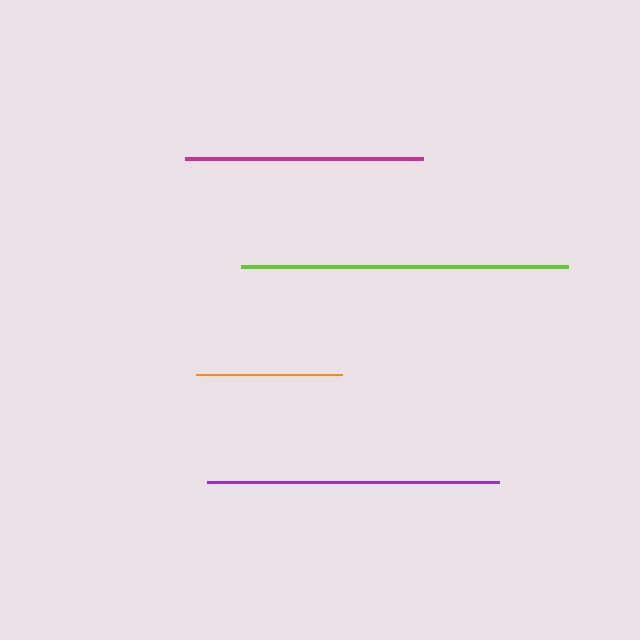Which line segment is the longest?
The lime line is the longest at approximately 327 pixels.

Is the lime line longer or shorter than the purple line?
The lime line is longer than the purple line.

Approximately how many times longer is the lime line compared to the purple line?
The lime line is approximately 1.1 times the length of the purple line.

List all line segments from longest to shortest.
From longest to shortest: lime, purple, magenta, orange.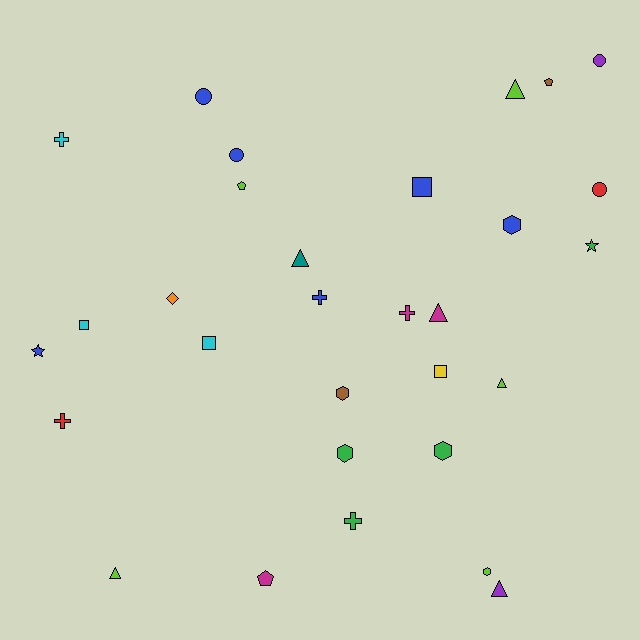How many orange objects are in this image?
There is 1 orange object.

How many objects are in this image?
There are 30 objects.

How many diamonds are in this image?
There is 1 diamond.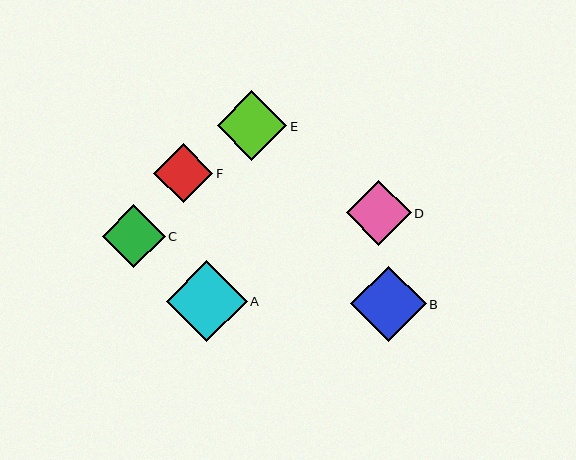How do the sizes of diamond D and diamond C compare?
Diamond D and diamond C are approximately the same size.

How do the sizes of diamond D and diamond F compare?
Diamond D and diamond F are approximately the same size.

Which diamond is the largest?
Diamond A is the largest with a size of approximately 81 pixels.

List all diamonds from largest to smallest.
From largest to smallest: A, B, E, D, C, F.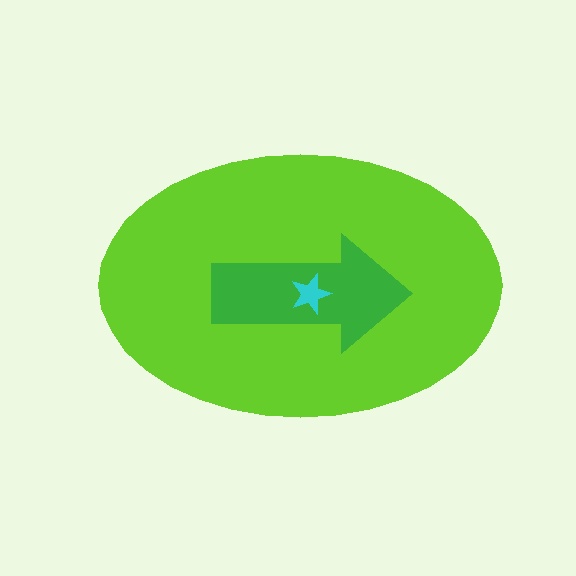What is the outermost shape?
The lime ellipse.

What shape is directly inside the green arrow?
The cyan star.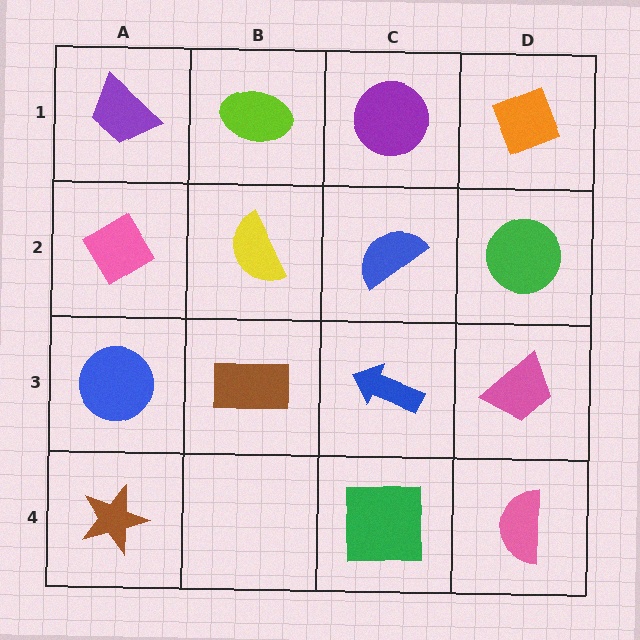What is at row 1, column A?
A purple trapezoid.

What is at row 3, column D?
A pink trapezoid.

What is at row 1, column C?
A purple circle.